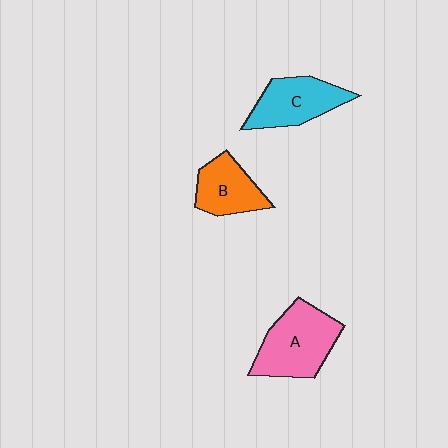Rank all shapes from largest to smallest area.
From largest to smallest: A (pink), C (cyan), B (orange).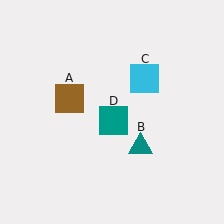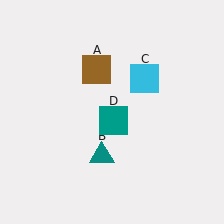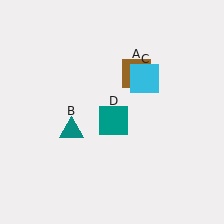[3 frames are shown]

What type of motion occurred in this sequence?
The brown square (object A), teal triangle (object B) rotated clockwise around the center of the scene.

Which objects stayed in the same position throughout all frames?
Cyan square (object C) and teal square (object D) remained stationary.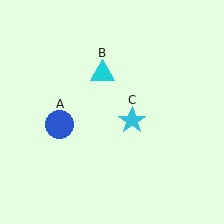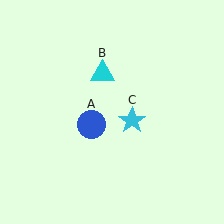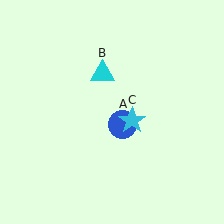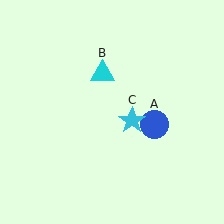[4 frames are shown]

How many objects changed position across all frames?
1 object changed position: blue circle (object A).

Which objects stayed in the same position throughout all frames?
Cyan triangle (object B) and cyan star (object C) remained stationary.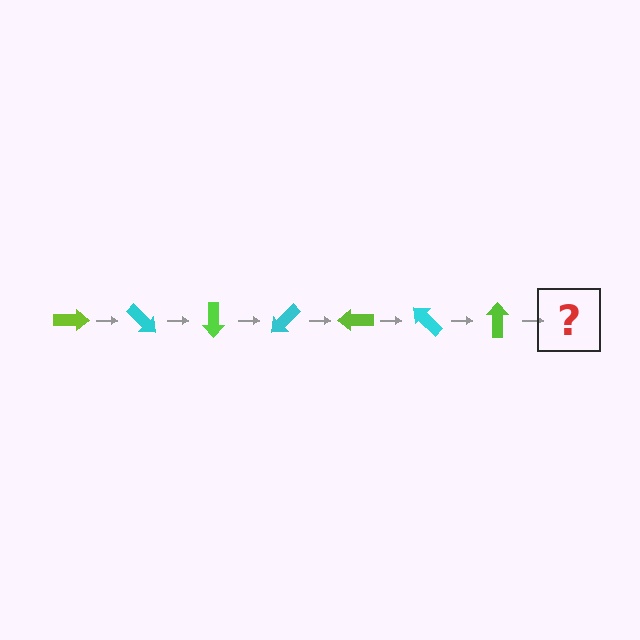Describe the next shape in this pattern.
It should be a cyan arrow, rotated 315 degrees from the start.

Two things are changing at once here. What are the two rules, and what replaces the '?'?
The two rules are that it rotates 45 degrees each step and the color cycles through lime and cyan. The '?' should be a cyan arrow, rotated 315 degrees from the start.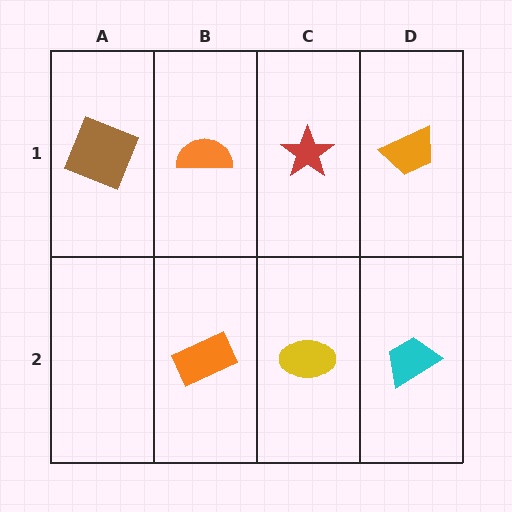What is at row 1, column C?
A red star.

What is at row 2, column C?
A yellow ellipse.